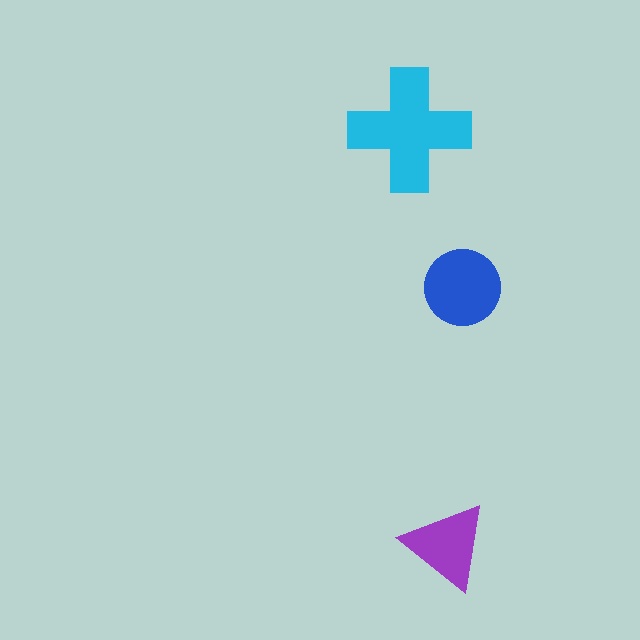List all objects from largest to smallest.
The cyan cross, the blue circle, the purple triangle.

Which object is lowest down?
The purple triangle is bottommost.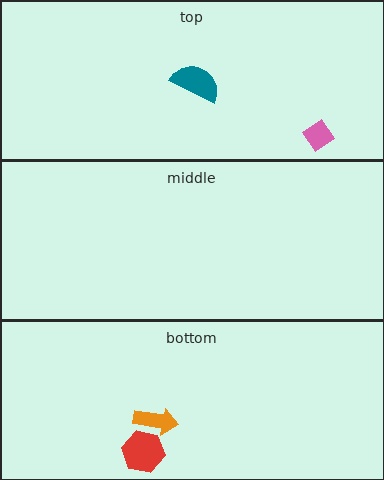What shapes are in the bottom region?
The red hexagon, the orange arrow.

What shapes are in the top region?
The teal semicircle, the pink diamond.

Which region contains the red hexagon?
The bottom region.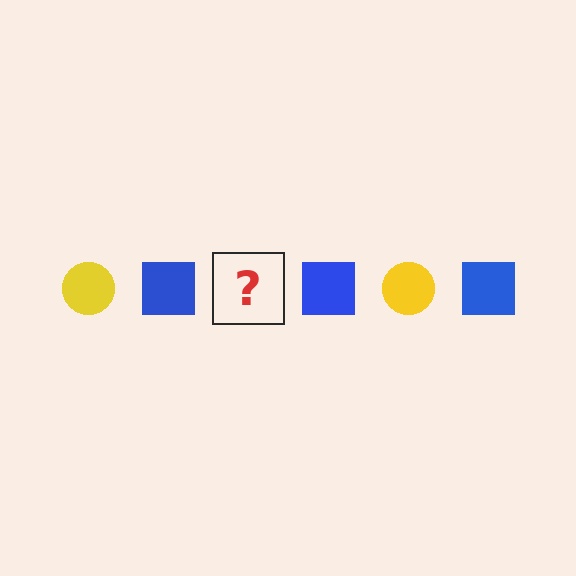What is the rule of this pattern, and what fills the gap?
The rule is that the pattern alternates between yellow circle and blue square. The gap should be filled with a yellow circle.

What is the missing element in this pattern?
The missing element is a yellow circle.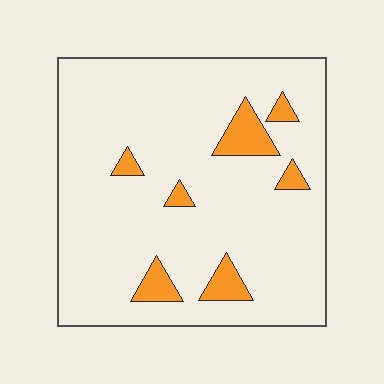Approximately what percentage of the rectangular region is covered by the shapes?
Approximately 10%.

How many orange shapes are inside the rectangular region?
7.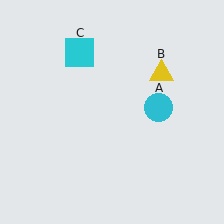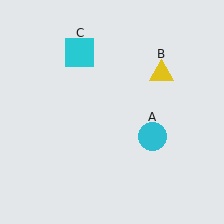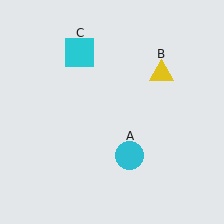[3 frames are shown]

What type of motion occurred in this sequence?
The cyan circle (object A) rotated clockwise around the center of the scene.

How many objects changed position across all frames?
1 object changed position: cyan circle (object A).